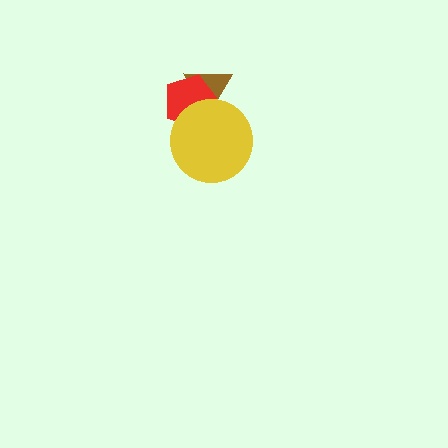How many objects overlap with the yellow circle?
2 objects overlap with the yellow circle.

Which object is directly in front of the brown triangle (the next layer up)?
The red pentagon is directly in front of the brown triangle.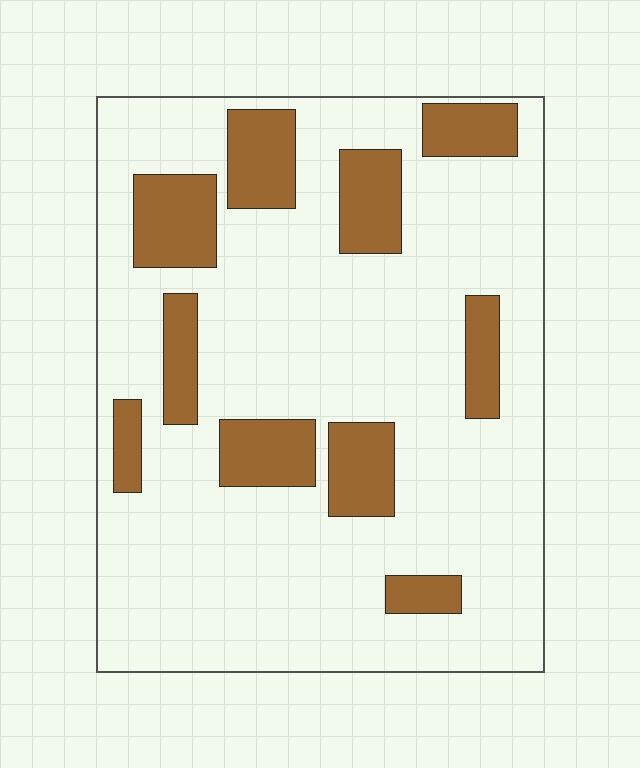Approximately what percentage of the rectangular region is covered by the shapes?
Approximately 20%.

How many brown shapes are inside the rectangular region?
10.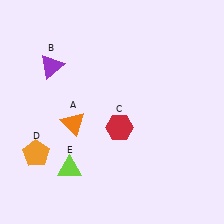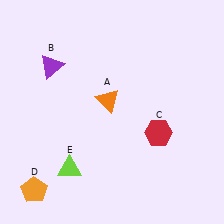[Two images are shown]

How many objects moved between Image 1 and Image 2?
3 objects moved between the two images.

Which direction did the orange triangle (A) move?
The orange triangle (A) moved right.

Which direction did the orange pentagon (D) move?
The orange pentagon (D) moved down.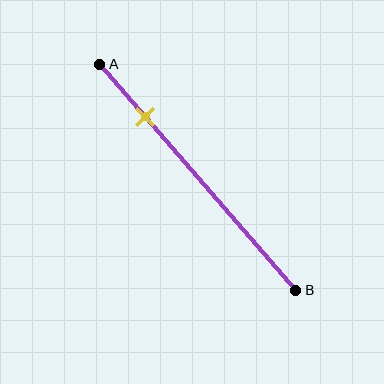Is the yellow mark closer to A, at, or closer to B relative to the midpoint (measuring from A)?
The yellow mark is closer to point A than the midpoint of segment AB.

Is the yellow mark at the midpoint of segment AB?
No, the mark is at about 25% from A, not at the 50% midpoint.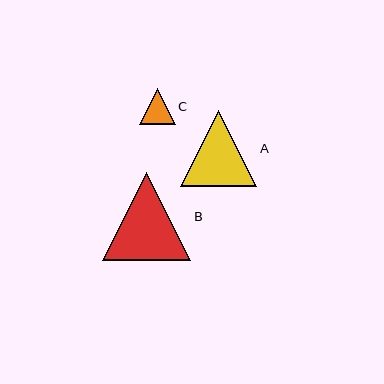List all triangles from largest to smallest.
From largest to smallest: B, A, C.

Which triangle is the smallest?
Triangle C is the smallest with a size of approximately 36 pixels.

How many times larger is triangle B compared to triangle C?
Triangle B is approximately 2.4 times the size of triangle C.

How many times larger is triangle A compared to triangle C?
Triangle A is approximately 2.1 times the size of triangle C.